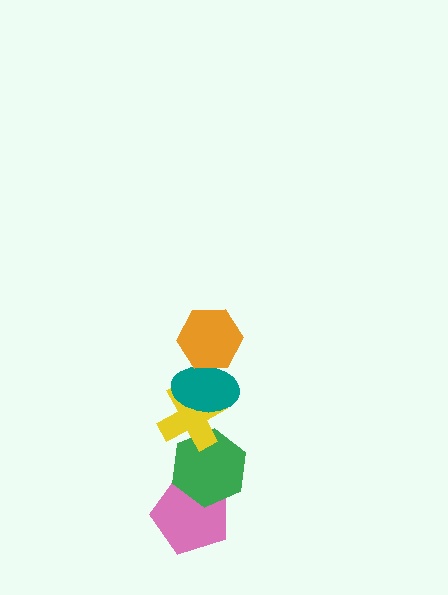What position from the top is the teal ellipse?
The teal ellipse is 2nd from the top.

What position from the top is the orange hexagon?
The orange hexagon is 1st from the top.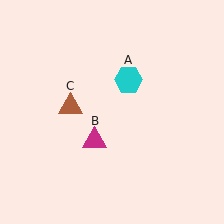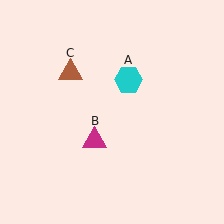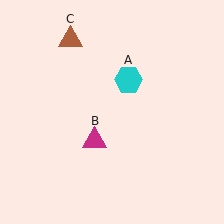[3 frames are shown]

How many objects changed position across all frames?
1 object changed position: brown triangle (object C).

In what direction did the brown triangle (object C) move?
The brown triangle (object C) moved up.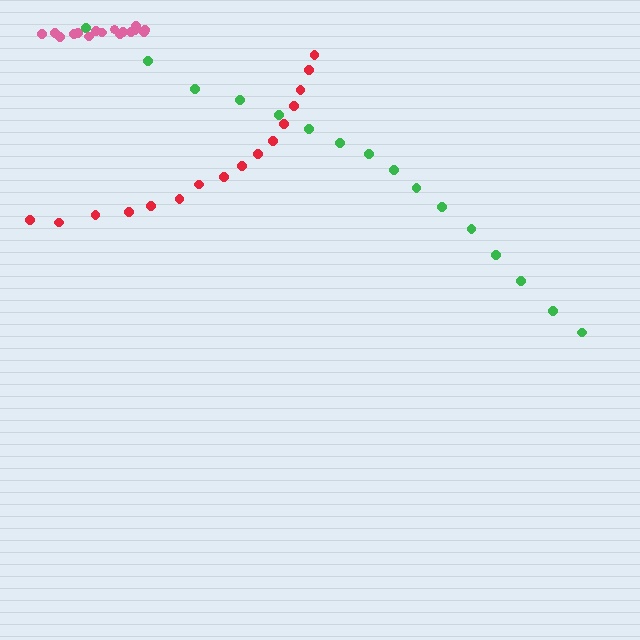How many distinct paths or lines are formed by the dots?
There are 3 distinct paths.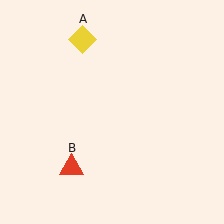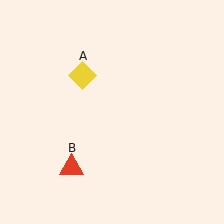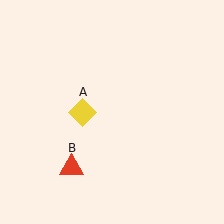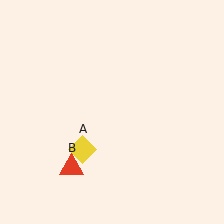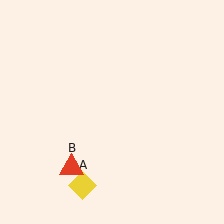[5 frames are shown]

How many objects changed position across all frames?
1 object changed position: yellow diamond (object A).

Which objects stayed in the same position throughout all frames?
Red triangle (object B) remained stationary.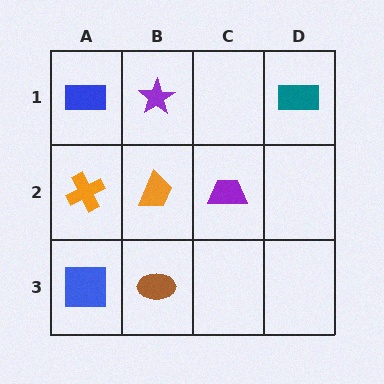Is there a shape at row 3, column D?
No, that cell is empty.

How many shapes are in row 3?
2 shapes.